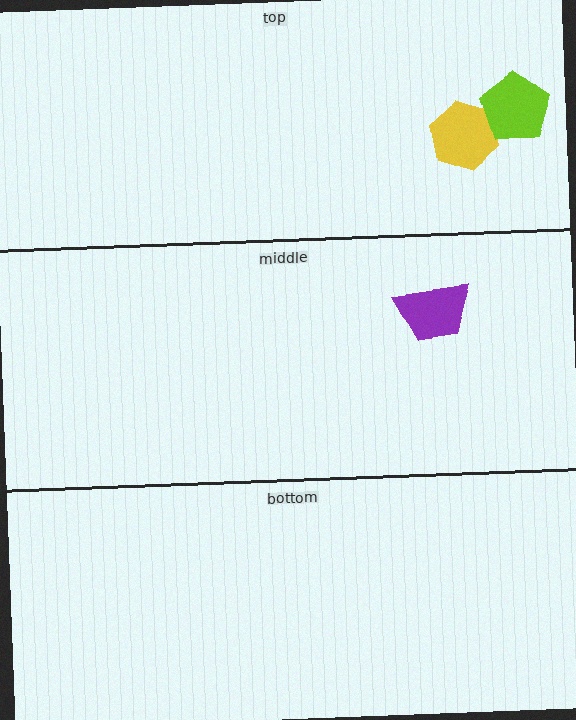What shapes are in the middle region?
The purple trapezoid.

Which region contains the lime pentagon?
The top region.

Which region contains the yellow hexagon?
The top region.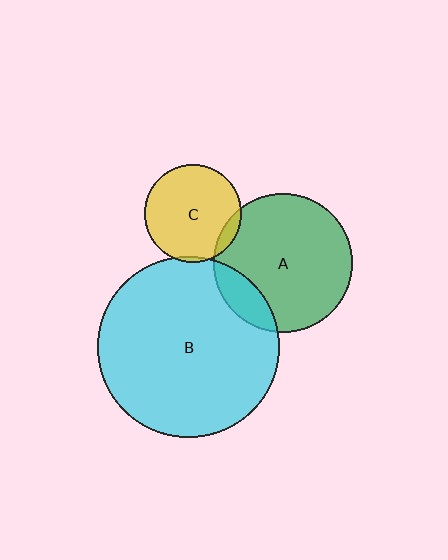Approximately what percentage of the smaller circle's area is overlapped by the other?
Approximately 15%.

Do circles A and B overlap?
Yes.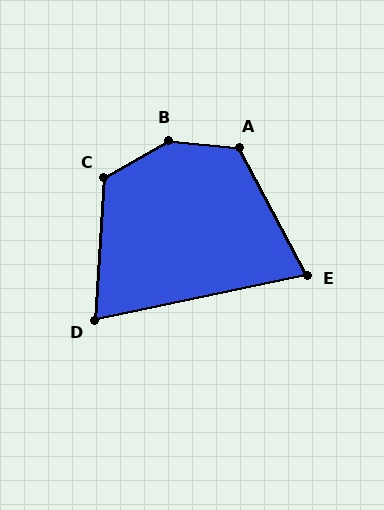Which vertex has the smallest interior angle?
E, at approximately 74 degrees.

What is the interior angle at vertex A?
Approximately 124 degrees (obtuse).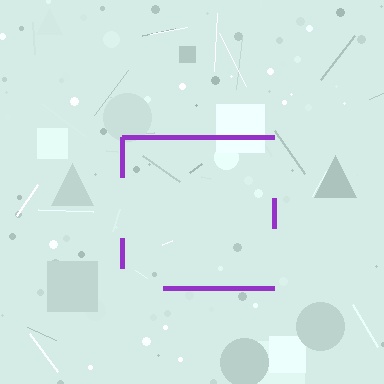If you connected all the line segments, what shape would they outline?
They would outline a square.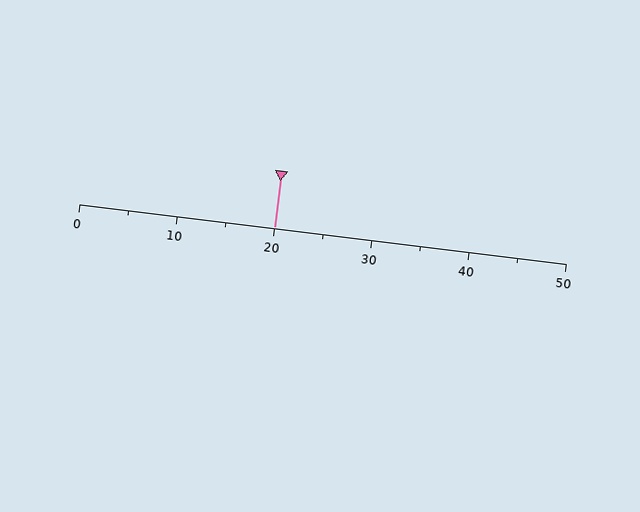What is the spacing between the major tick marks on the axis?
The major ticks are spaced 10 apart.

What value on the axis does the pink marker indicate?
The marker indicates approximately 20.